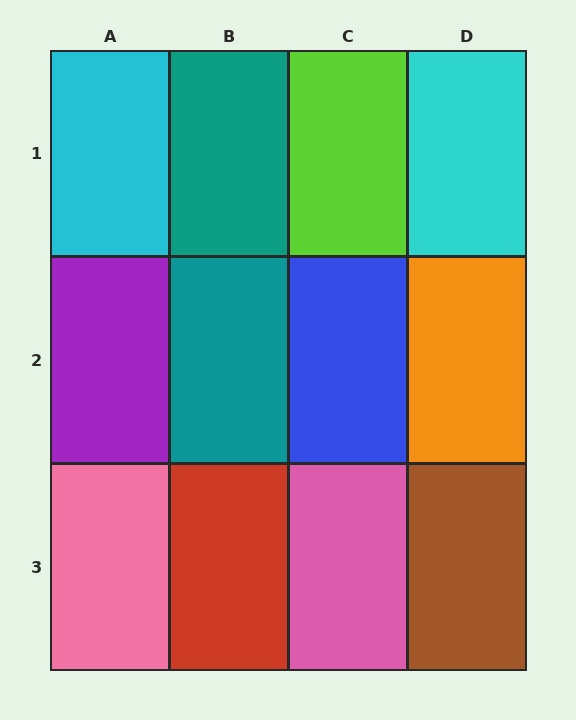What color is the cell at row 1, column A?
Cyan.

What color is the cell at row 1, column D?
Cyan.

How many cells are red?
1 cell is red.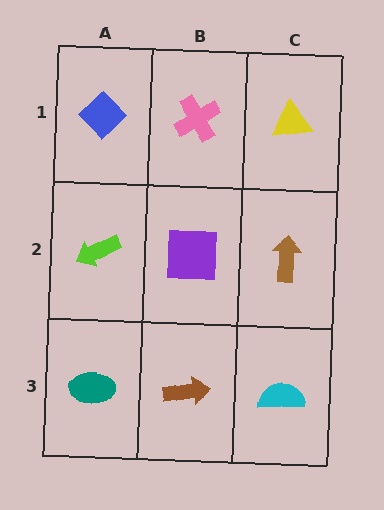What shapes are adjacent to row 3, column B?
A purple square (row 2, column B), a teal ellipse (row 3, column A), a cyan semicircle (row 3, column C).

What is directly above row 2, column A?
A blue diamond.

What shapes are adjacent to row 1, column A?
A lime arrow (row 2, column A), a pink cross (row 1, column B).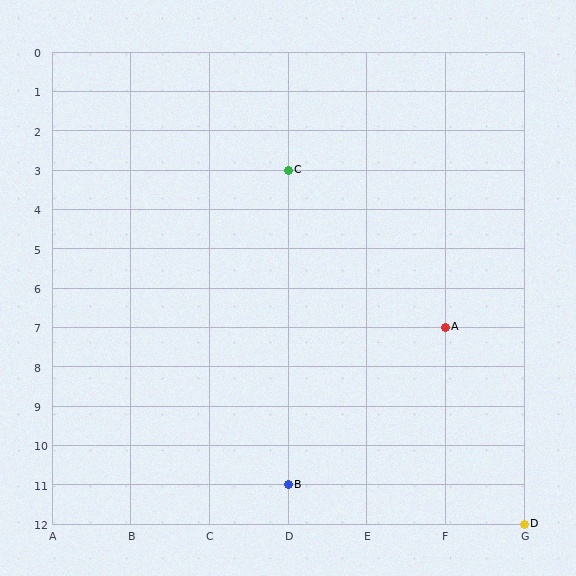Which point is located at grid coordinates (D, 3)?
Point C is at (D, 3).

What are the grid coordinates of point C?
Point C is at grid coordinates (D, 3).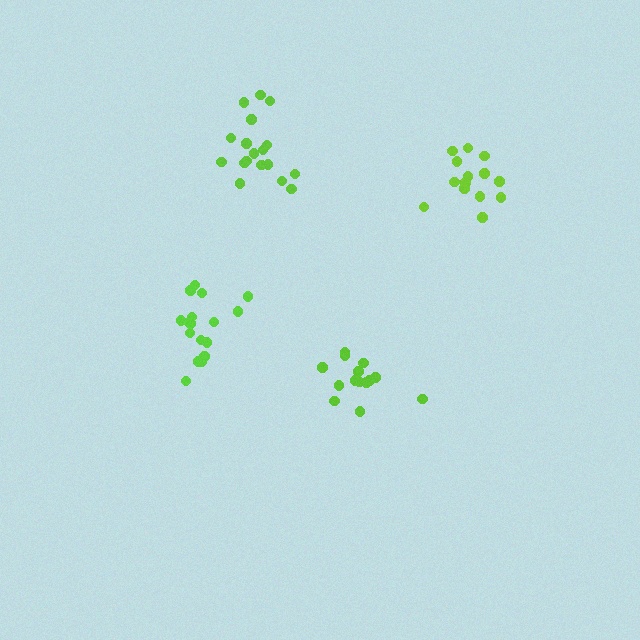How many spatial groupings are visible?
There are 4 spatial groupings.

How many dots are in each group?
Group 1: 14 dots, Group 2: 18 dots, Group 3: 15 dots, Group 4: 17 dots (64 total).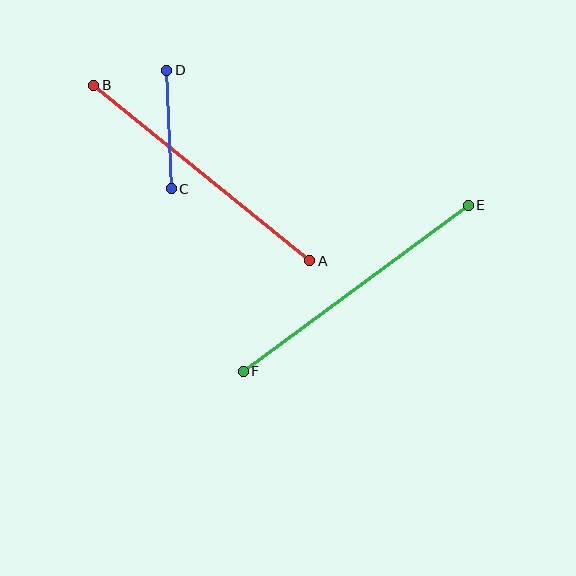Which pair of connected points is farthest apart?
Points E and F are farthest apart.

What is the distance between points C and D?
The distance is approximately 119 pixels.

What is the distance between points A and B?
The distance is approximately 278 pixels.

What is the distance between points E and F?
The distance is approximately 280 pixels.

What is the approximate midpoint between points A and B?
The midpoint is at approximately (202, 173) pixels.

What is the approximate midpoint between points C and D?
The midpoint is at approximately (169, 129) pixels.